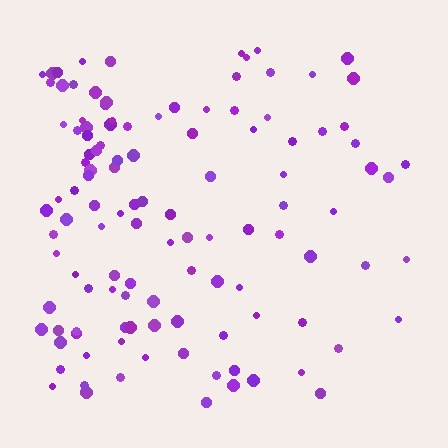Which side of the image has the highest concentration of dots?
The left.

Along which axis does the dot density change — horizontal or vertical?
Horizontal.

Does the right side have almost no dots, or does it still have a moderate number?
Still a moderate number, just noticeably fewer than the left.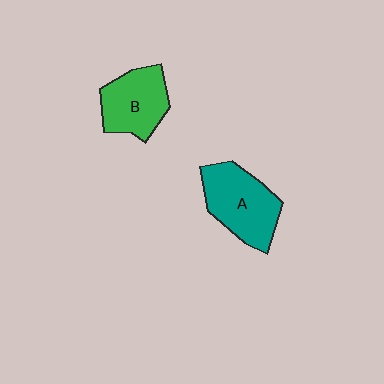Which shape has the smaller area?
Shape B (green).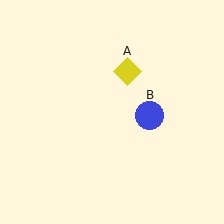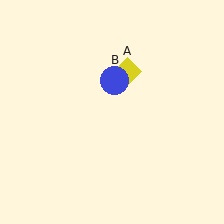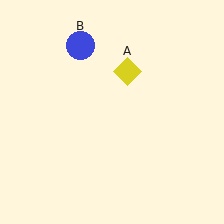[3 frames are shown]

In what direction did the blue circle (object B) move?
The blue circle (object B) moved up and to the left.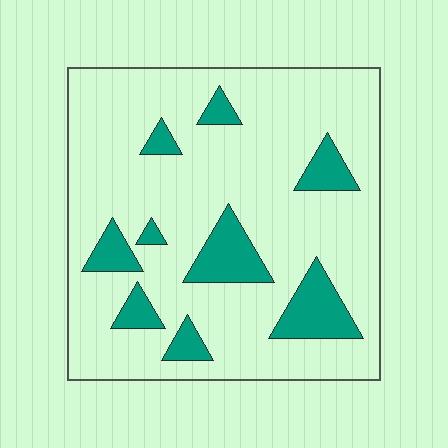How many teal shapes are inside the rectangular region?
9.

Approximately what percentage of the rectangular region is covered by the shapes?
Approximately 15%.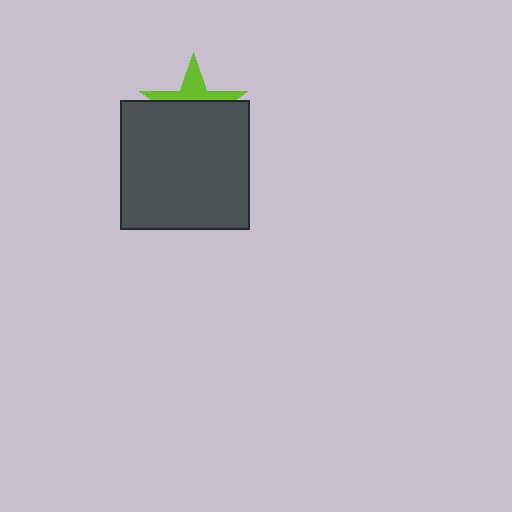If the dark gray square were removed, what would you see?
You would see the complete lime star.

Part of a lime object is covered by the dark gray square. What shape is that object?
It is a star.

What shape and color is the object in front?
The object in front is a dark gray square.